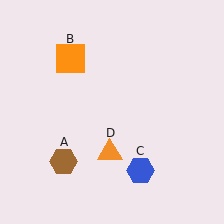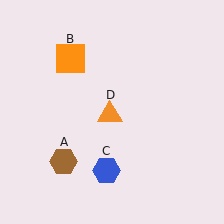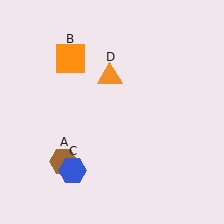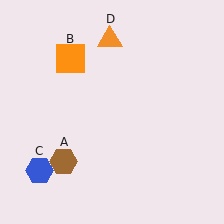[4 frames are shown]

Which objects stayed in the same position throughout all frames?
Brown hexagon (object A) and orange square (object B) remained stationary.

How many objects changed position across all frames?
2 objects changed position: blue hexagon (object C), orange triangle (object D).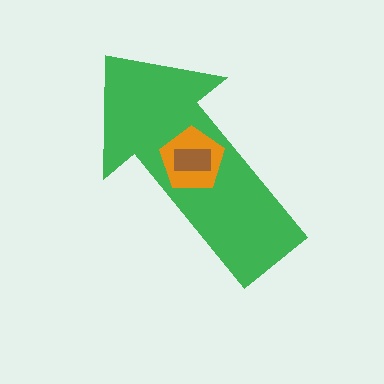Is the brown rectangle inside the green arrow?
Yes.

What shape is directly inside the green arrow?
The orange pentagon.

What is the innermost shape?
The brown rectangle.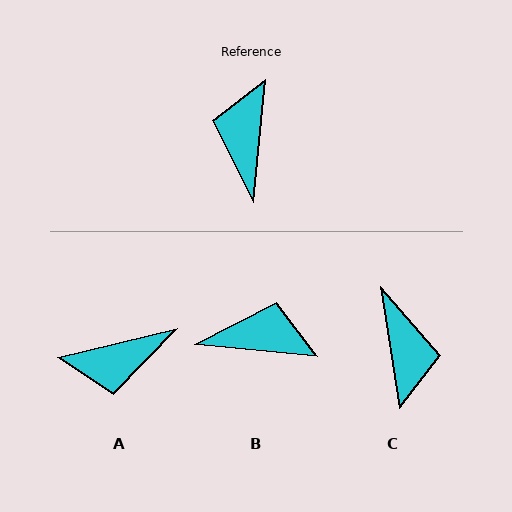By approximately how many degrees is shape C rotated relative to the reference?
Approximately 166 degrees clockwise.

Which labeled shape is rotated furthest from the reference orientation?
C, about 166 degrees away.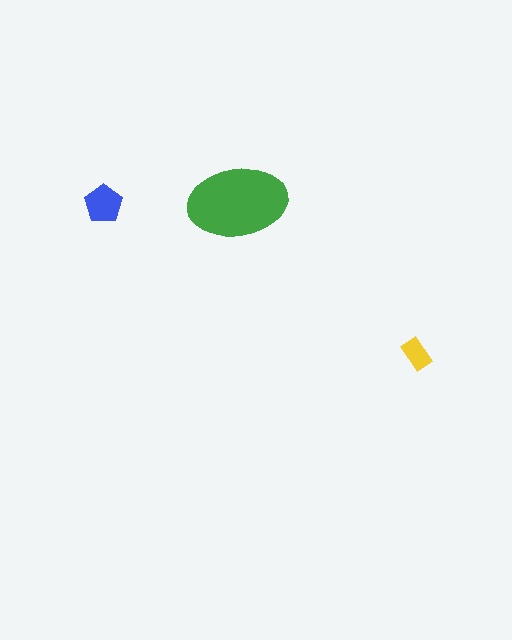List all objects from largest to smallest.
The green ellipse, the blue pentagon, the yellow rectangle.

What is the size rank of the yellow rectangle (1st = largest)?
3rd.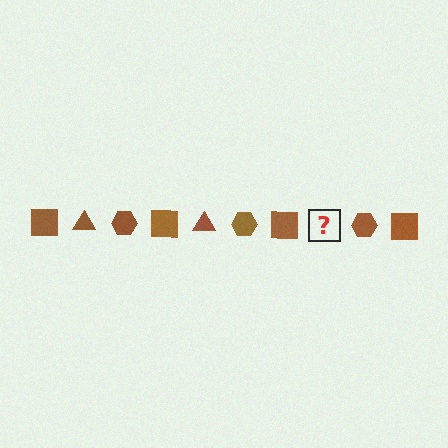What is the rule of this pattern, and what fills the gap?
The rule is that the pattern cycles through square, triangle, hexagon shapes in brown. The gap should be filled with a brown triangle.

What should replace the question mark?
The question mark should be replaced with a brown triangle.